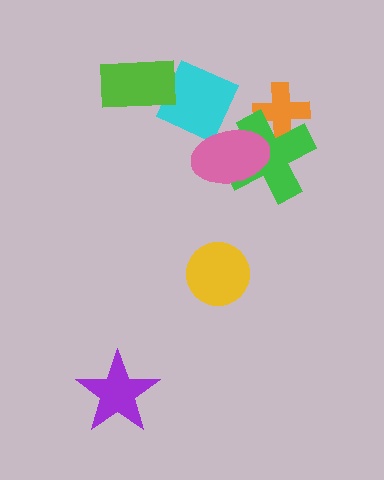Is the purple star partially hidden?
No, no other shape covers it.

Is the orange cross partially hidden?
Yes, it is partially covered by another shape.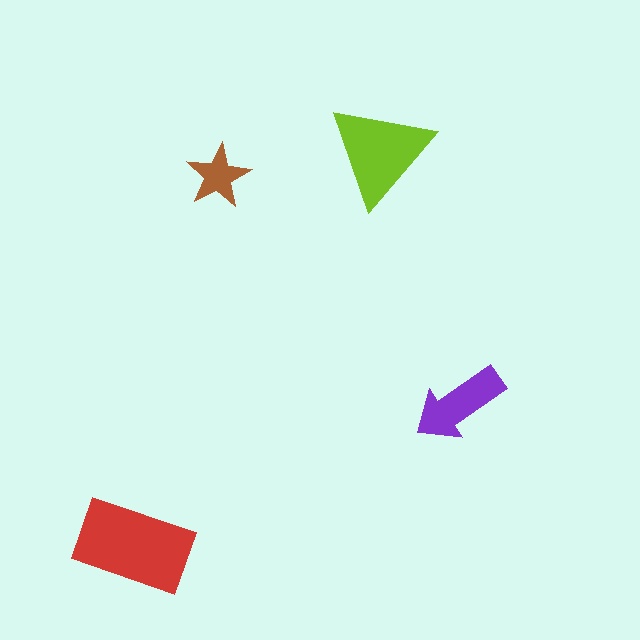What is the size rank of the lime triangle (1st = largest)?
2nd.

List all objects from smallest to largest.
The brown star, the purple arrow, the lime triangle, the red rectangle.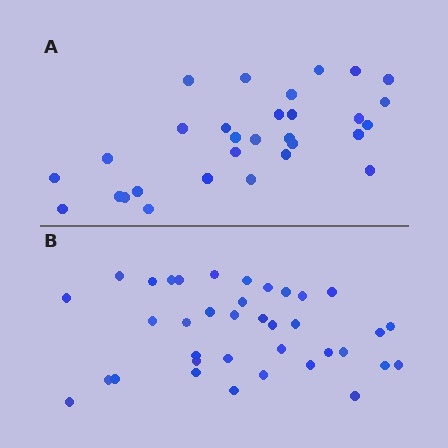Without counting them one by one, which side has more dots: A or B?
Region B (the bottom region) has more dots.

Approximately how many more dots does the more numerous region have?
Region B has roughly 8 or so more dots than region A.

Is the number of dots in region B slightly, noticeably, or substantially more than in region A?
Region B has only slightly more — the two regions are fairly close. The ratio is roughly 1.2 to 1.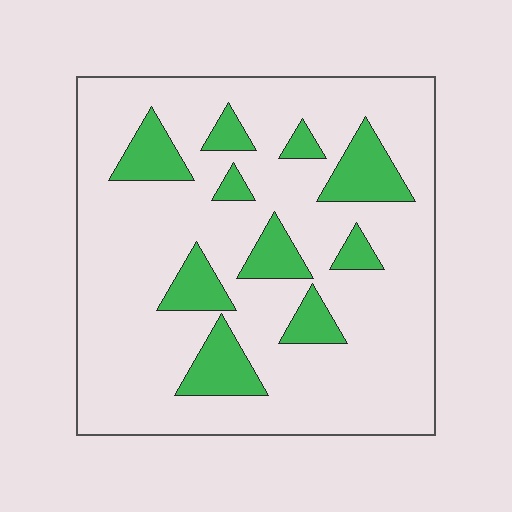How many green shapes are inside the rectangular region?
10.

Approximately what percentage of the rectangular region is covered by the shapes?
Approximately 20%.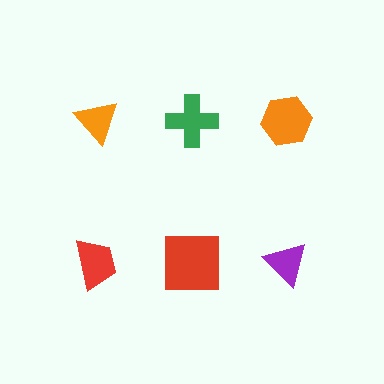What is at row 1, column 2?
A green cross.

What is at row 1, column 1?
An orange triangle.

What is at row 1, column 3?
An orange hexagon.